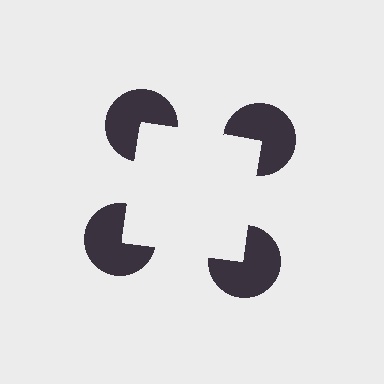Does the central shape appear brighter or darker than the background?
It typically appears slightly brighter than the background, even though no actual brightness change is drawn.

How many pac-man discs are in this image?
There are 4 — one at each vertex of the illusory square.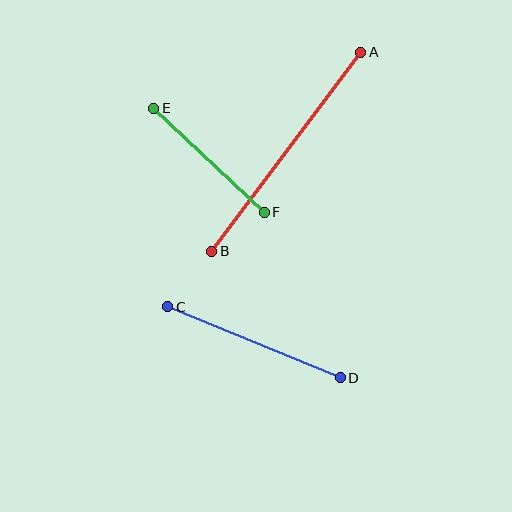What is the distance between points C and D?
The distance is approximately 187 pixels.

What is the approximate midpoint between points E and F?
The midpoint is at approximately (209, 160) pixels.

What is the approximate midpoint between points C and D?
The midpoint is at approximately (254, 342) pixels.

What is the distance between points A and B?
The distance is approximately 249 pixels.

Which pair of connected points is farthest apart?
Points A and B are farthest apart.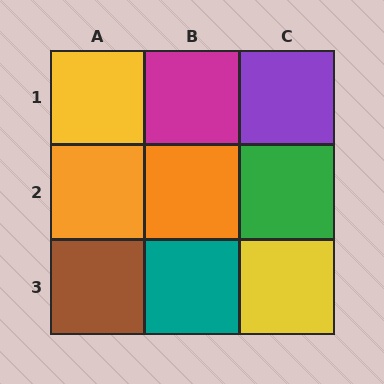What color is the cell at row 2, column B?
Orange.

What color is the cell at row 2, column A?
Orange.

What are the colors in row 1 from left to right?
Yellow, magenta, purple.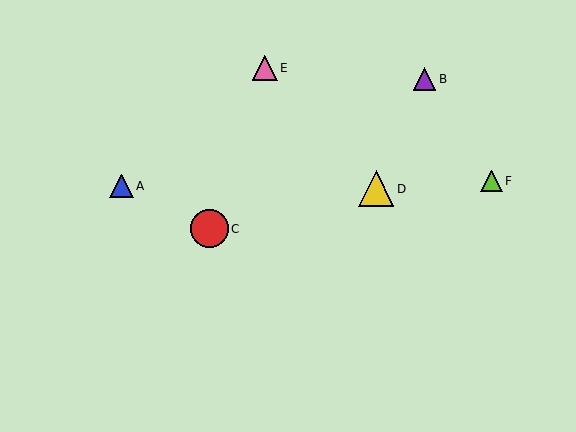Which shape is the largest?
The red circle (labeled C) is the largest.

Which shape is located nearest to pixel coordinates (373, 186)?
The yellow triangle (labeled D) at (376, 189) is nearest to that location.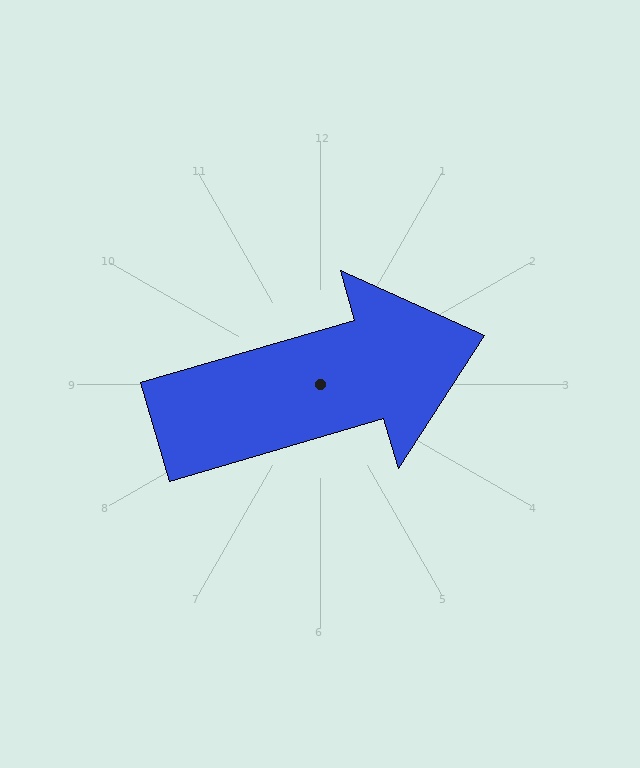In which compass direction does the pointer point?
East.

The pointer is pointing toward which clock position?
Roughly 2 o'clock.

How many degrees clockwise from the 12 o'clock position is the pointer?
Approximately 74 degrees.